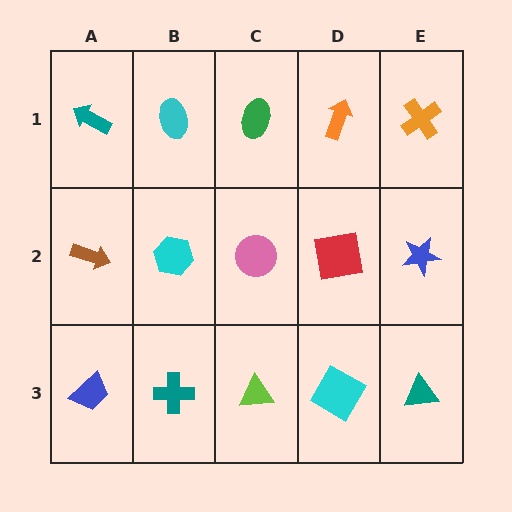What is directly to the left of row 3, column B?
A blue trapezoid.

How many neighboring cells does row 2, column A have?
3.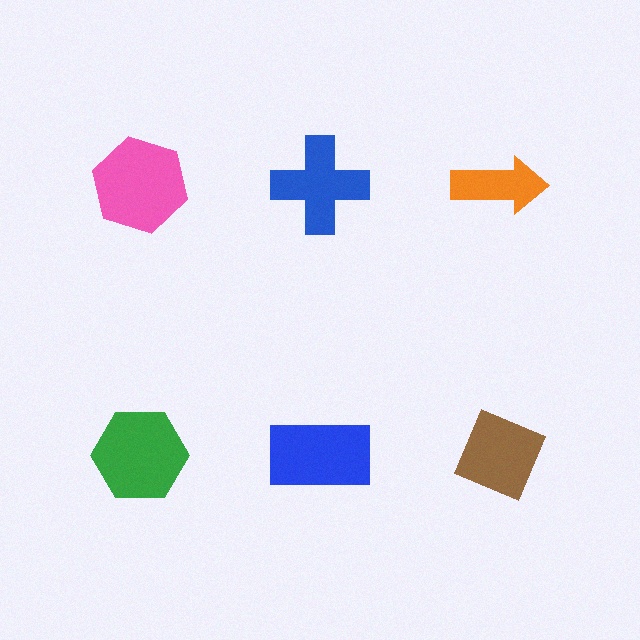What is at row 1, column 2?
A blue cross.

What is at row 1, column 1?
A pink hexagon.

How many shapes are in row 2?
3 shapes.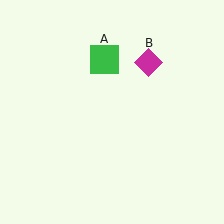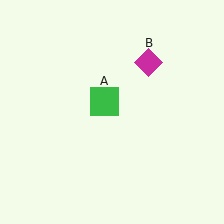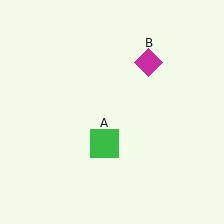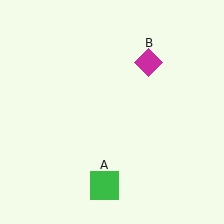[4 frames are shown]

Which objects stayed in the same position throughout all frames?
Magenta diamond (object B) remained stationary.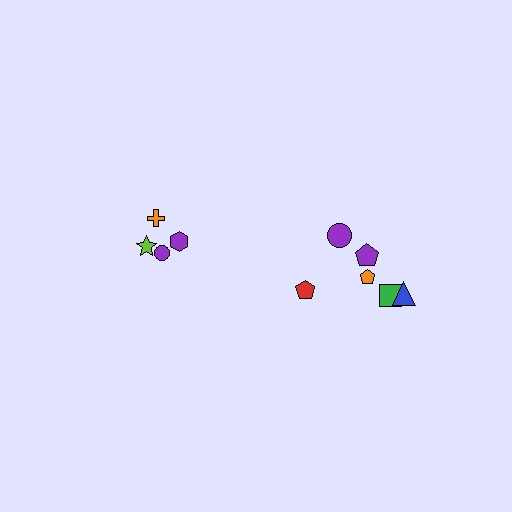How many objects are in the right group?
There are 6 objects.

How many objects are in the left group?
There are 4 objects.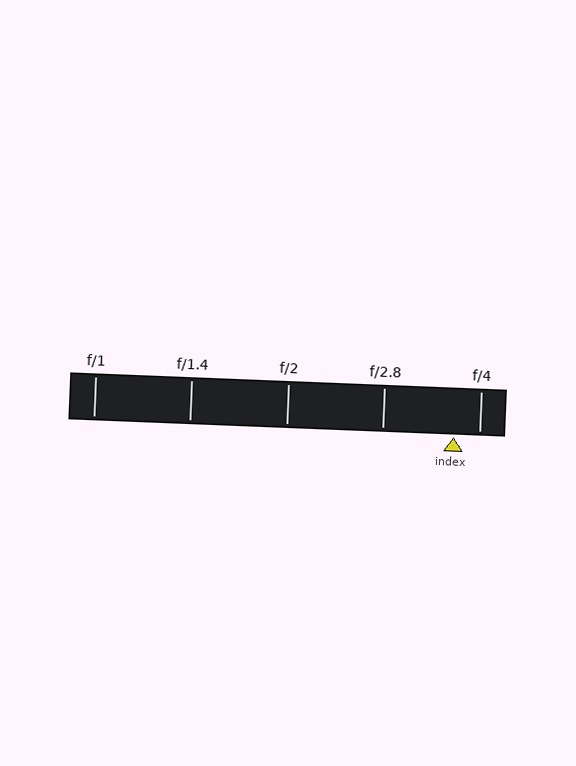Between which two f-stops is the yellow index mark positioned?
The index mark is between f/2.8 and f/4.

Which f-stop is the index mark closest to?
The index mark is closest to f/4.